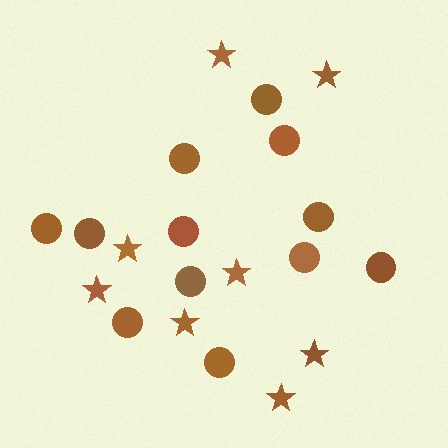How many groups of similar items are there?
There are 2 groups: one group of circles (12) and one group of stars (8).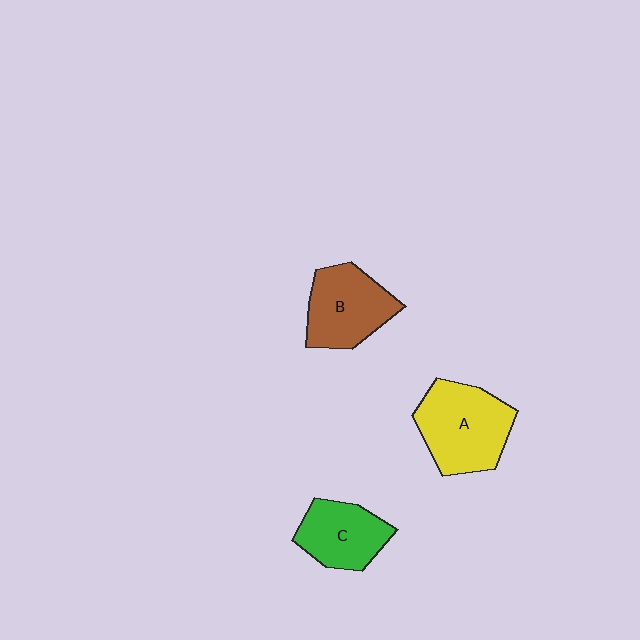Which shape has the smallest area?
Shape C (green).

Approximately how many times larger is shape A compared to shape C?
Approximately 1.4 times.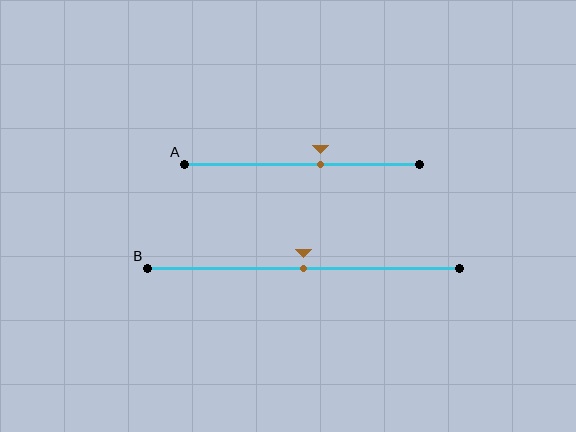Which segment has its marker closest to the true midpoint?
Segment B has its marker closest to the true midpoint.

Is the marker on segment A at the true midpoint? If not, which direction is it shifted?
No, the marker on segment A is shifted to the right by about 8% of the segment length.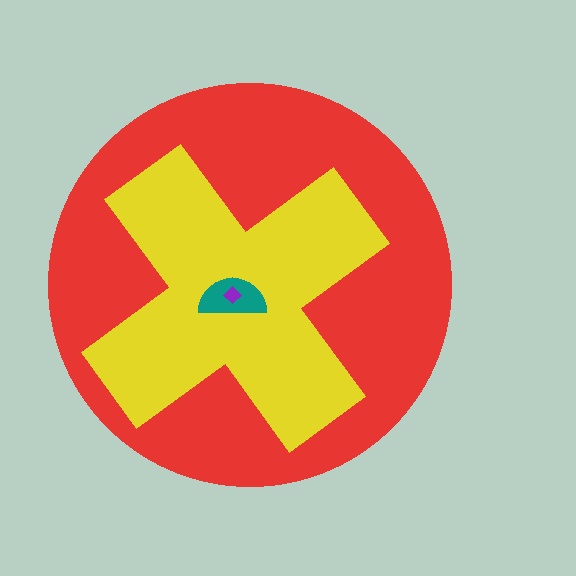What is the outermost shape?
The red circle.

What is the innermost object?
The purple diamond.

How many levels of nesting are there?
4.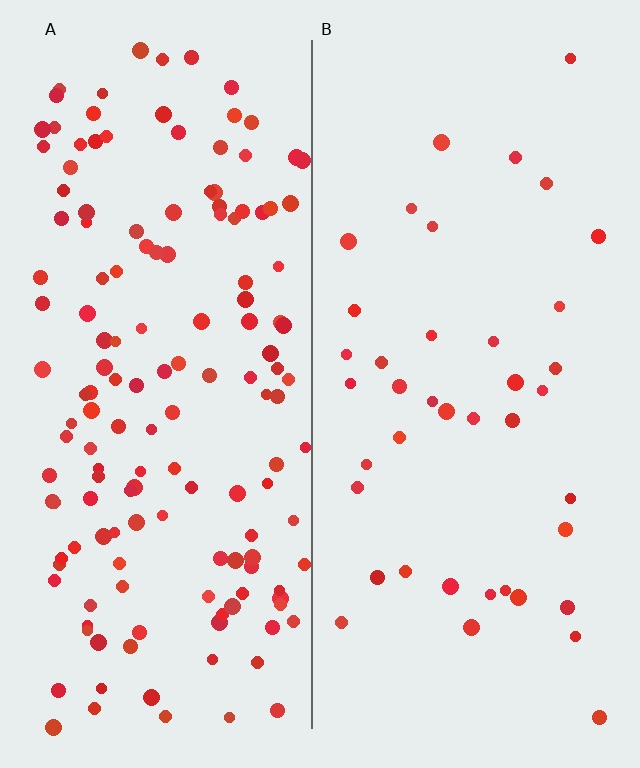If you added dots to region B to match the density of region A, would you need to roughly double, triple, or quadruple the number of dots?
Approximately quadruple.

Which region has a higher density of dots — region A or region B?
A (the left).